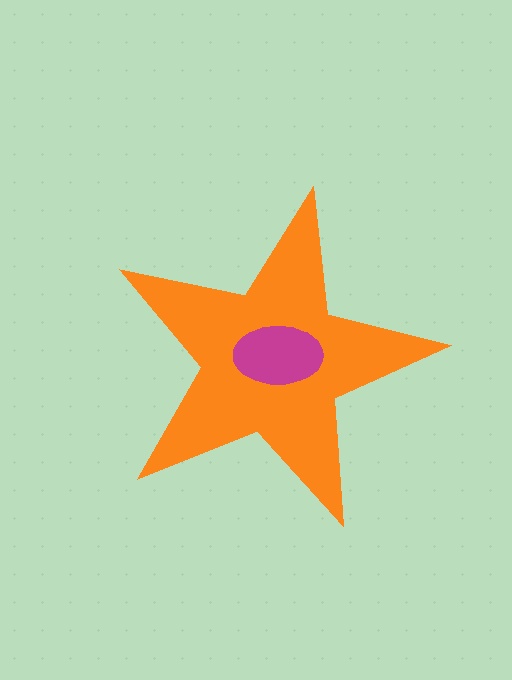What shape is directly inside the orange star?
The magenta ellipse.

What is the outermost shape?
The orange star.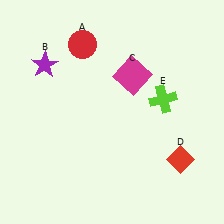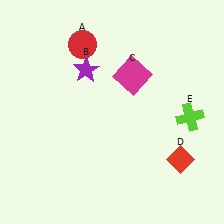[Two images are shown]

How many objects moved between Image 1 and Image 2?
2 objects moved between the two images.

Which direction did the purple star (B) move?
The purple star (B) moved right.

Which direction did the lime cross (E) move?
The lime cross (E) moved right.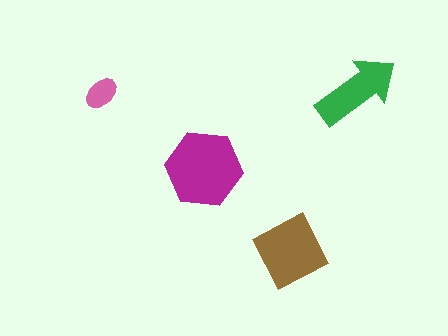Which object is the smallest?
The pink ellipse.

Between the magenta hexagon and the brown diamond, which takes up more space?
The magenta hexagon.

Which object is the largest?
The magenta hexagon.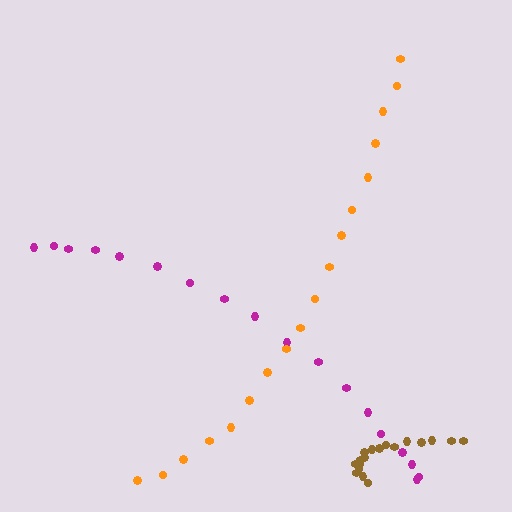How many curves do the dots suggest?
There are 3 distinct paths.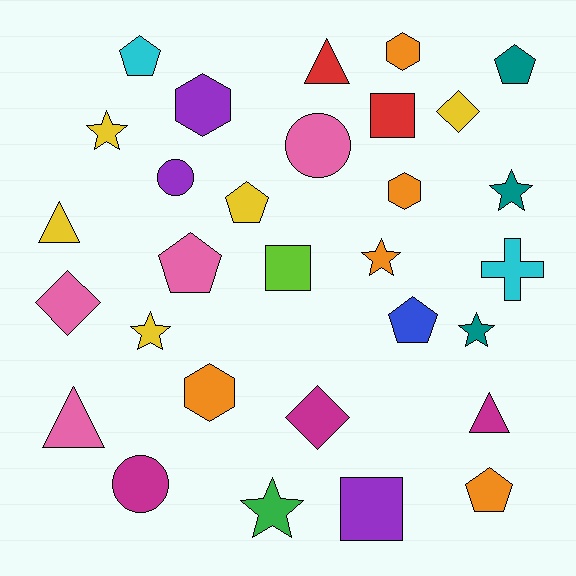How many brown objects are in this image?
There are no brown objects.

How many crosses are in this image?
There is 1 cross.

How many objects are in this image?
There are 30 objects.